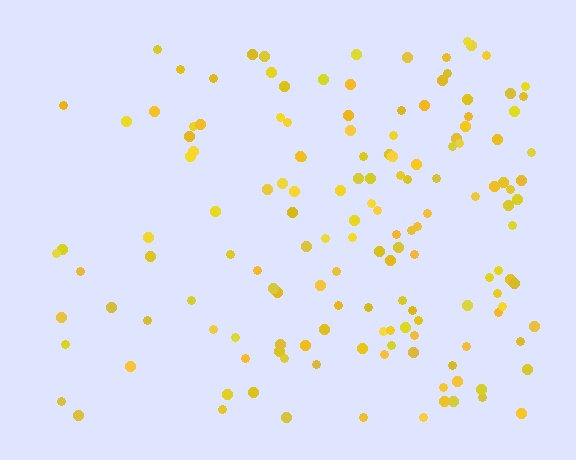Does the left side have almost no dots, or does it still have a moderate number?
Still a moderate number, just noticeably fewer than the right.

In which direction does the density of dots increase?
From left to right, with the right side densest.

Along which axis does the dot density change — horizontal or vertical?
Horizontal.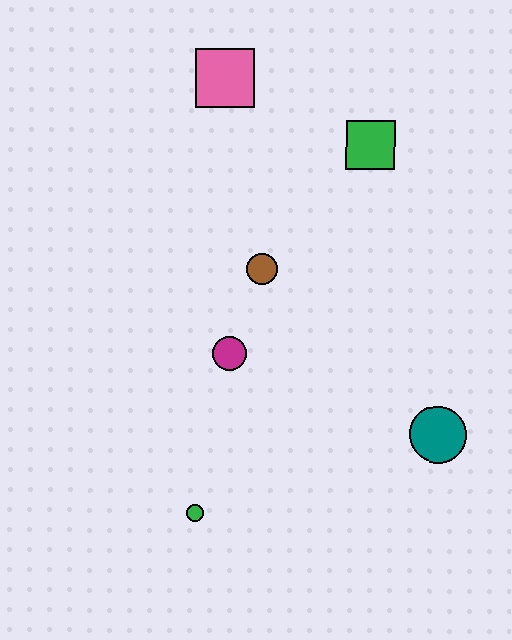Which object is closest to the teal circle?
The magenta circle is closest to the teal circle.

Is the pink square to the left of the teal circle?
Yes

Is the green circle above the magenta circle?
No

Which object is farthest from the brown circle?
The green circle is farthest from the brown circle.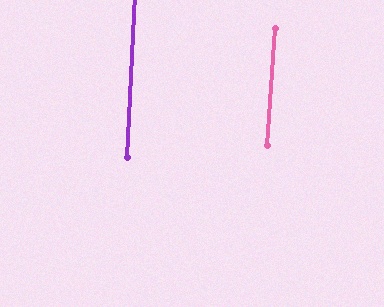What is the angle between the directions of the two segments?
Approximately 1 degree.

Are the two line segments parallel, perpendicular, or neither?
Parallel — their directions differ by only 1.3°.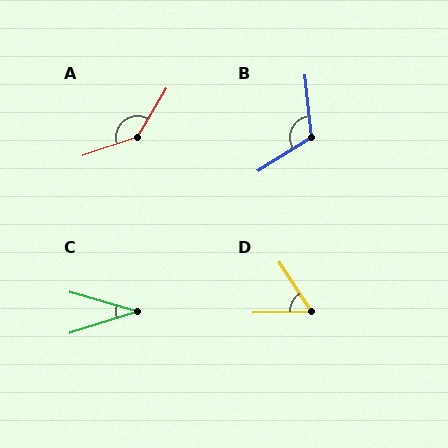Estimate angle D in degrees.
Approximately 58 degrees.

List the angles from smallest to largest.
C (34°), D (58°), B (116°), A (139°).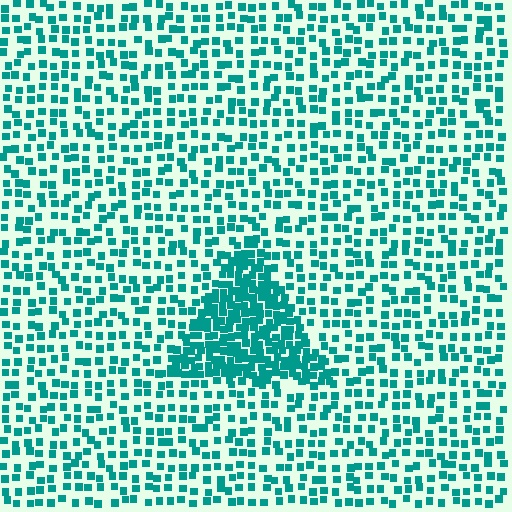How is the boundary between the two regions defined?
The boundary is defined by a change in element density (approximately 2.4x ratio). All elements are the same color, size, and shape.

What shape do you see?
I see a triangle.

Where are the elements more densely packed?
The elements are more densely packed inside the triangle boundary.